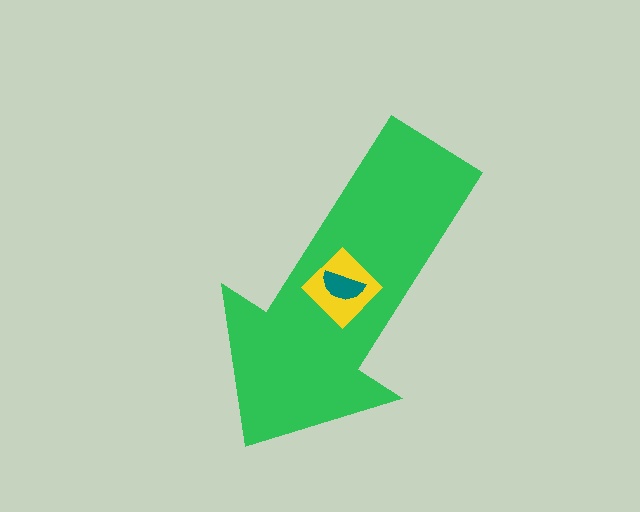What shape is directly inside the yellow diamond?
The teal semicircle.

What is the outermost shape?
The green arrow.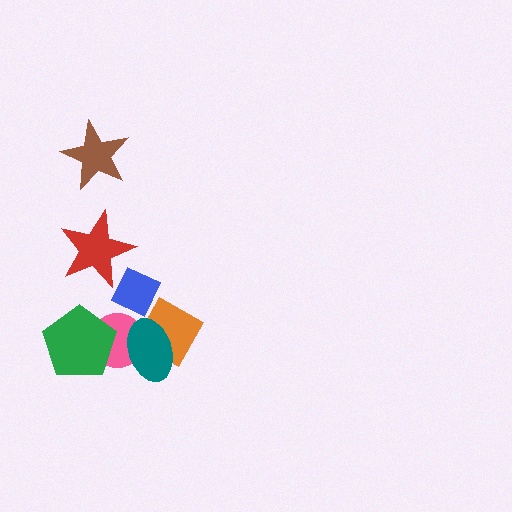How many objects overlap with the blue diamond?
2 objects overlap with the blue diamond.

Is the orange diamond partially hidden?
Yes, it is partially covered by another shape.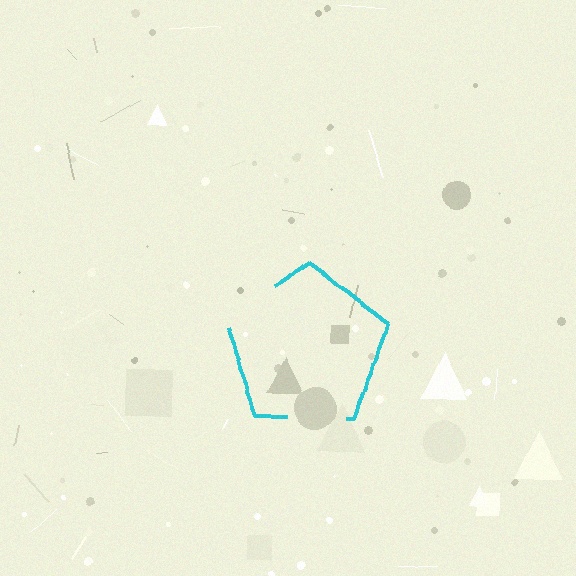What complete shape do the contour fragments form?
The contour fragments form a pentagon.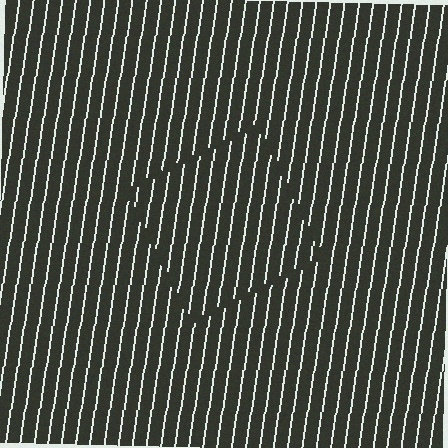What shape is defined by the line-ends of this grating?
An illusory square. The interior of the shape contains the same grating, shifted by half a period — the contour is defined by the phase discontinuity where line-ends from the inner and outer gratings abut.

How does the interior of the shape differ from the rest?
The interior of the shape contains the same grating, shifted by half a period — the contour is defined by the phase discontinuity where line-ends from the inner and outer gratings abut.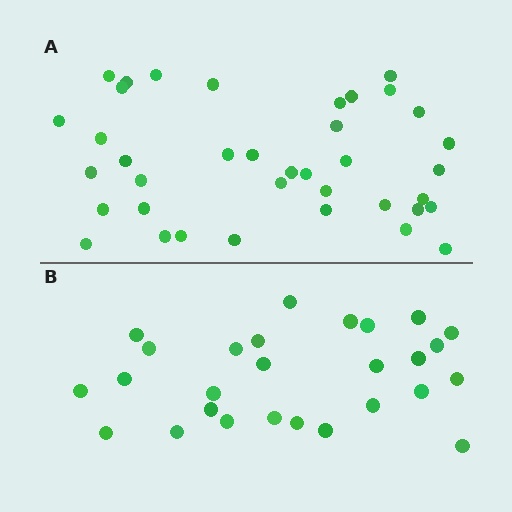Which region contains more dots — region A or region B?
Region A (the top region) has more dots.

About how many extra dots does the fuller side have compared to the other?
Region A has roughly 12 or so more dots than region B.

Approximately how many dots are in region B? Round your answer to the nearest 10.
About 30 dots. (The exact count is 27, which rounds to 30.)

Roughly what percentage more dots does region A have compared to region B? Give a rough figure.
About 40% more.